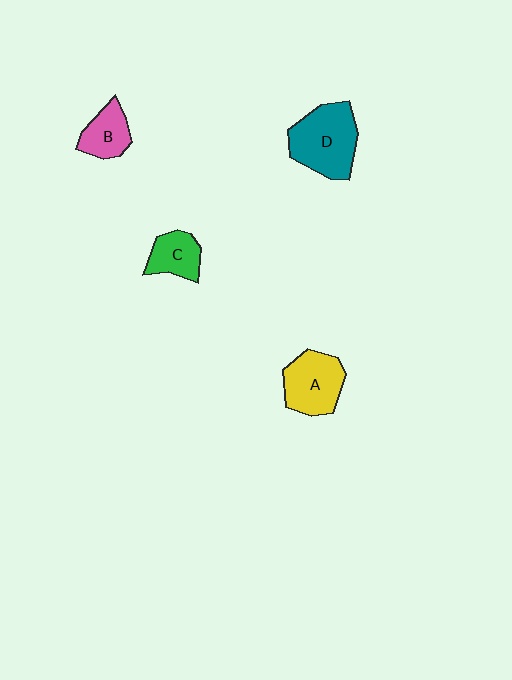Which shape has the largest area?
Shape D (teal).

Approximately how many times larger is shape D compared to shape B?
Approximately 1.9 times.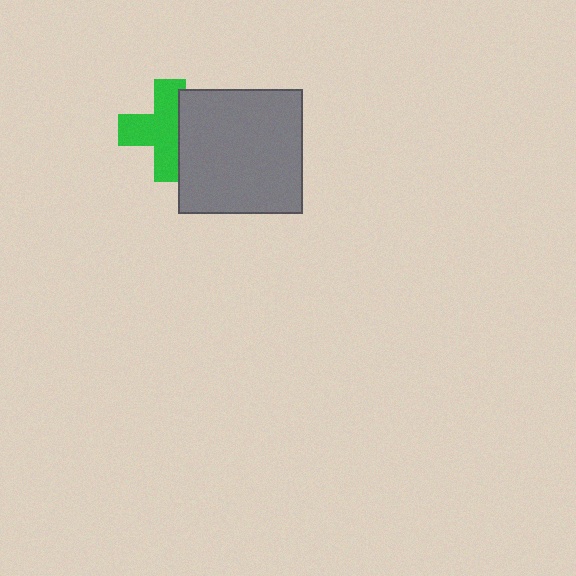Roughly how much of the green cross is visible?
Most of it is visible (roughly 66%).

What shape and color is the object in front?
The object in front is a gray square.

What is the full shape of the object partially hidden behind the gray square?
The partially hidden object is a green cross.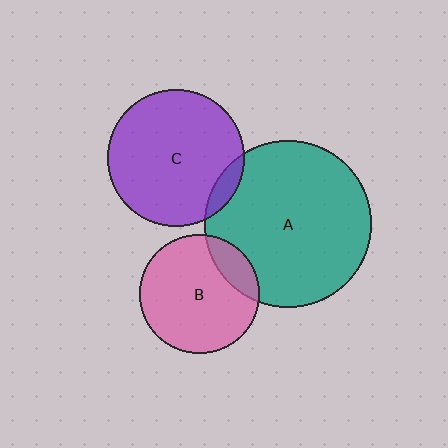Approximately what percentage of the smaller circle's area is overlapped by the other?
Approximately 10%.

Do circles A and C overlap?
Yes.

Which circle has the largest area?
Circle A (teal).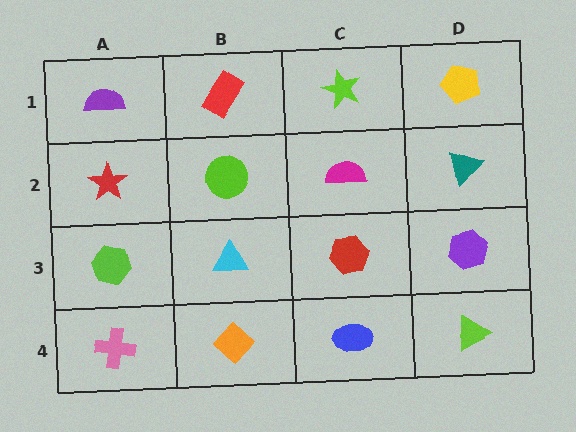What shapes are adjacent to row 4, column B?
A cyan triangle (row 3, column B), a pink cross (row 4, column A), a blue ellipse (row 4, column C).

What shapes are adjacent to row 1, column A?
A red star (row 2, column A), a red rectangle (row 1, column B).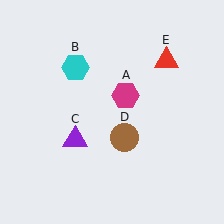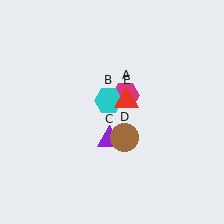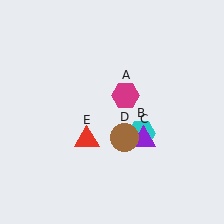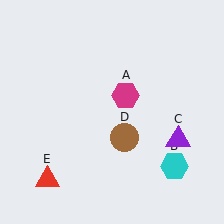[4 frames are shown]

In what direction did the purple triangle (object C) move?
The purple triangle (object C) moved right.